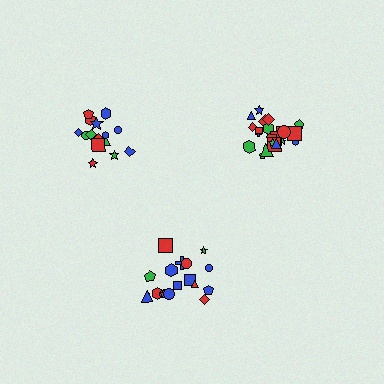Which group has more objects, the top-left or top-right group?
The top-right group.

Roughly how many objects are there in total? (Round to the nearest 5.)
Roughly 55 objects in total.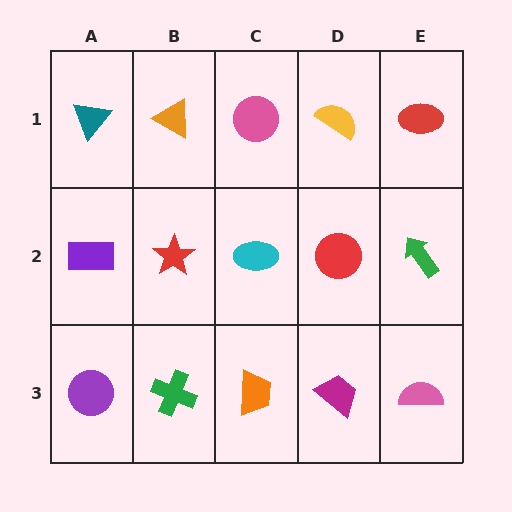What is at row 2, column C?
A cyan ellipse.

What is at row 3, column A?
A purple circle.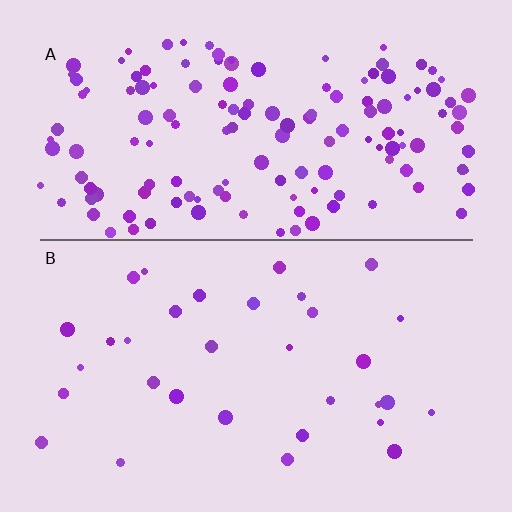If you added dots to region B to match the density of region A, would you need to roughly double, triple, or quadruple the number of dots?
Approximately quadruple.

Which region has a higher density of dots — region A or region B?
A (the top).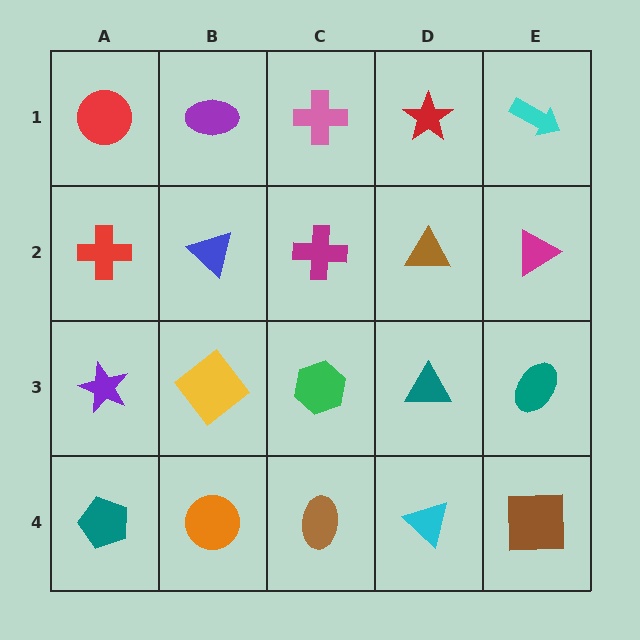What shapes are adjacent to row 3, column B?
A blue triangle (row 2, column B), an orange circle (row 4, column B), a purple star (row 3, column A), a green hexagon (row 3, column C).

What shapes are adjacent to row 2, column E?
A cyan arrow (row 1, column E), a teal ellipse (row 3, column E), a brown triangle (row 2, column D).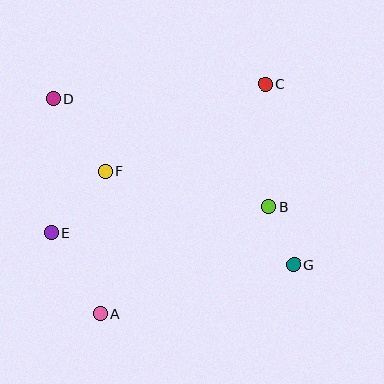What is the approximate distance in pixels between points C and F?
The distance between C and F is approximately 182 pixels.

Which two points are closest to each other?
Points B and G are closest to each other.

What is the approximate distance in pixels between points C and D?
The distance between C and D is approximately 212 pixels.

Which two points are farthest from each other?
Points D and G are farthest from each other.